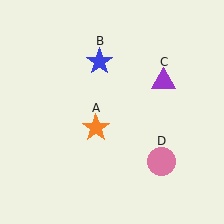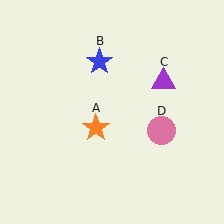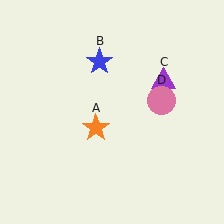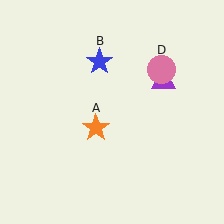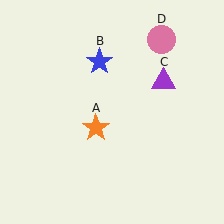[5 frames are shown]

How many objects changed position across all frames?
1 object changed position: pink circle (object D).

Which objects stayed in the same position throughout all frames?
Orange star (object A) and blue star (object B) and purple triangle (object C) remained stationary.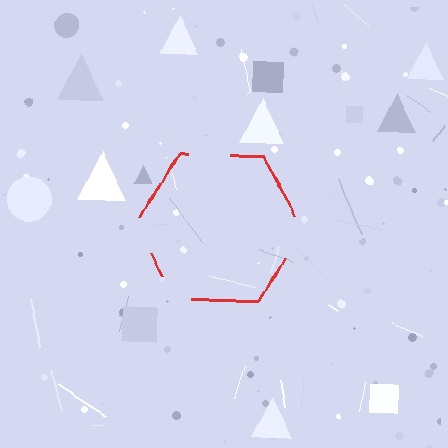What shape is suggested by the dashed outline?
The dashed outline suggests a hexagon.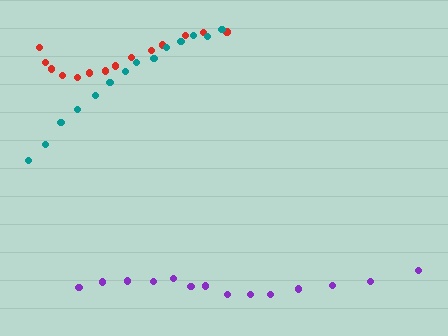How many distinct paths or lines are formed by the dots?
There are 3 distinct paths.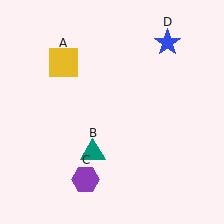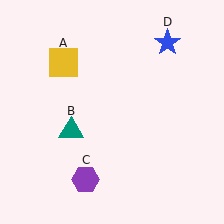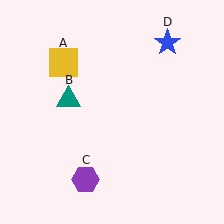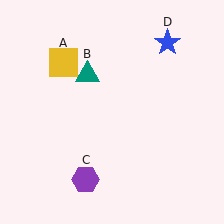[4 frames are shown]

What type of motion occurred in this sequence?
The teal triangle (object B) rotated clockwise around the center of the scene.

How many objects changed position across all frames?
1 object changed position: teal triangle (object B).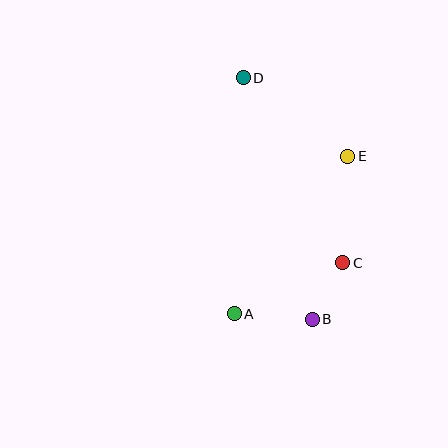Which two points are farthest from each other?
Points B and D are farthest from each other.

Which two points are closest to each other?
Points B and C are closest to each other.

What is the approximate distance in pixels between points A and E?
The distance between A and E is approximately 195 pixels.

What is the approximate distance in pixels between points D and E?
The distance between D and E is approximately 131 pixels.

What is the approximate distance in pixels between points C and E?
The distance between C and E is approximately 107 pixels.